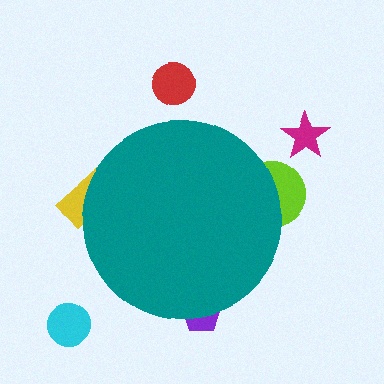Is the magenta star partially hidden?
No, the magenta star is fully visible.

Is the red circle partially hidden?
No, the red circle is fully visible.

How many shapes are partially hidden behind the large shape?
3 shapes are partially hidden.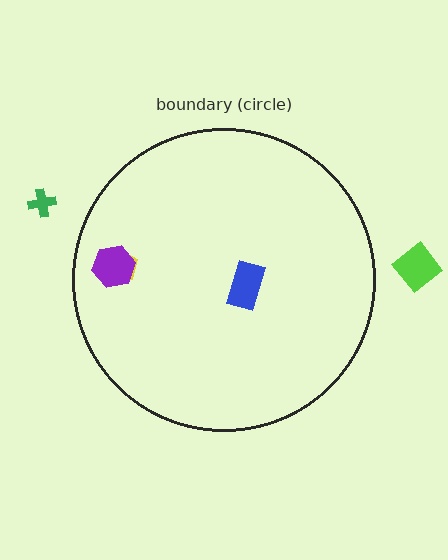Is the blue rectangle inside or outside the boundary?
Inside.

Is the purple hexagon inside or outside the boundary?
Inside.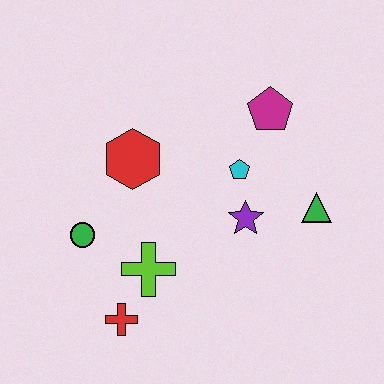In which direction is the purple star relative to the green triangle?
The purple star is to the left of the green triangle.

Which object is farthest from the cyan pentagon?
The red cross is farthest from the cyan pentagon.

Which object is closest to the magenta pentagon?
The cyan pentagon is closest to the magenta pentagon.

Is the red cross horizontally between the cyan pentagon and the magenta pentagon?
No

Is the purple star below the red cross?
No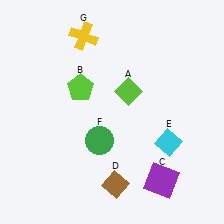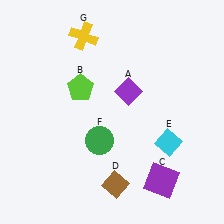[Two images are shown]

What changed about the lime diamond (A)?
In Image 1, A is lime. In Image 2, it changed to purple.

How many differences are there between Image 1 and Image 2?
There is 1 difference between the two images.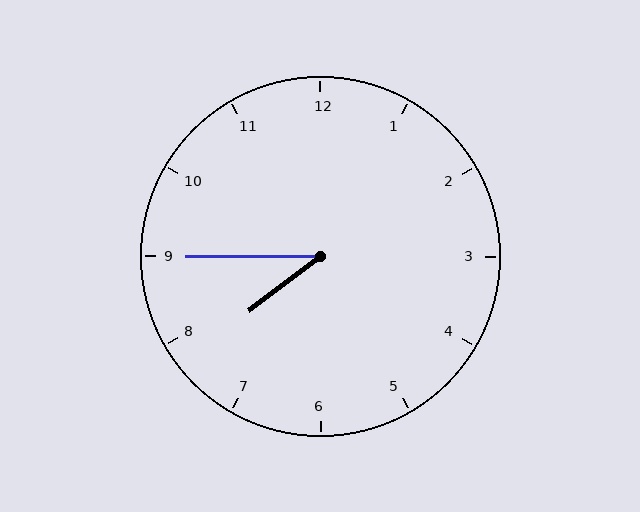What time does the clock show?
7:45.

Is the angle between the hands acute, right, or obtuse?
It is acute.